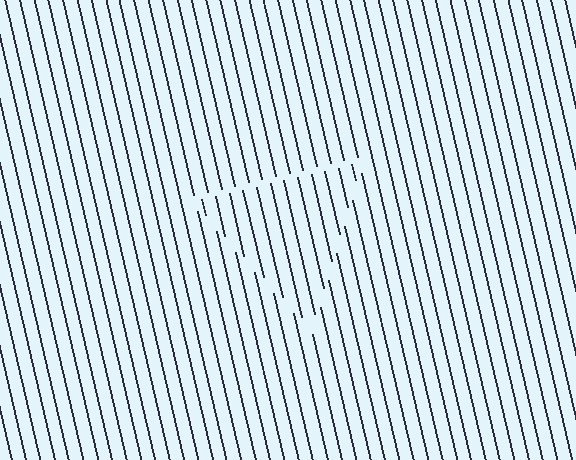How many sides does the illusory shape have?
3 sides — the line-ends trace a triangle.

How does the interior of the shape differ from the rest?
The interior of the shape contains the same grating, shifted by half a period — the contour is defined by the phase discontinuity where line-ends from the inner and outer gratings abut.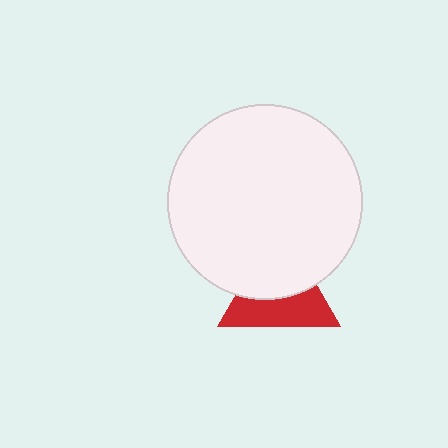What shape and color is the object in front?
The object in front is a white circle.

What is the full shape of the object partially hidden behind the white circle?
The partially hidden object is a red triangle.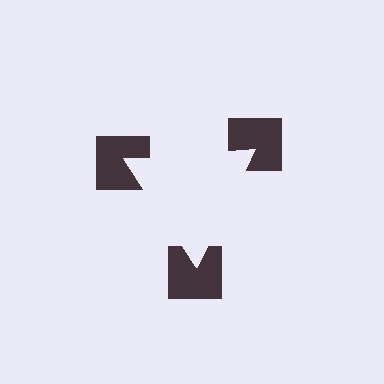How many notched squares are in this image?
There are 3 — one at each vertex of the illusory triangle.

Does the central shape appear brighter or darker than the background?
It typically appears slightly brighter than the background, even though no actual brightness change is drawn.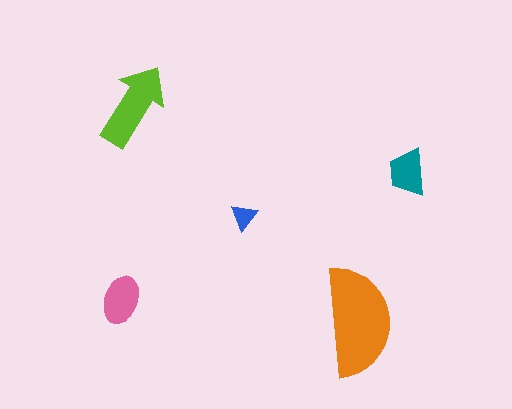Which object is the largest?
The orange semicircle.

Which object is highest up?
The lime arrow is topmost.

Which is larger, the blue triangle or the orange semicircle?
The orange semicircle.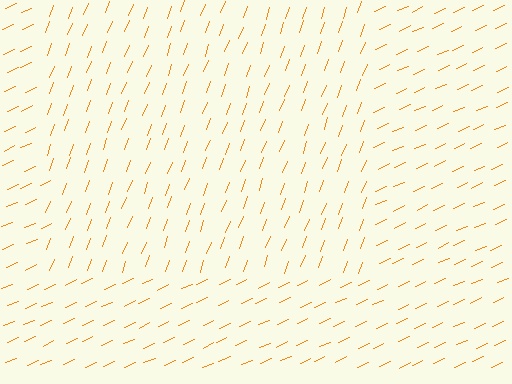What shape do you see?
I see a rectangle.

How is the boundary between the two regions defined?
The boundary is defined purely by a change in line orientation (approximately 45 degrees difference). All lines are the same color and thickness.